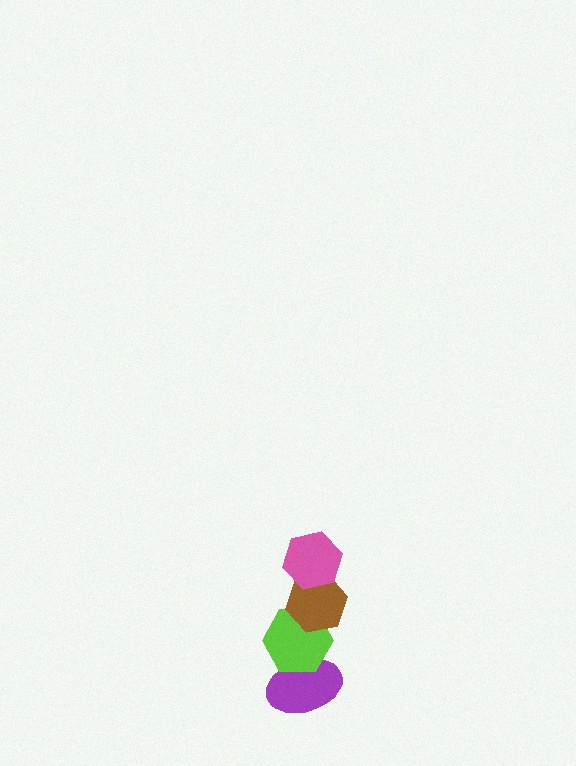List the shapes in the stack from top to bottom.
From top to bottom: the pink hexagon, the brown hexagon, the lime hexagon, the purple ellipse.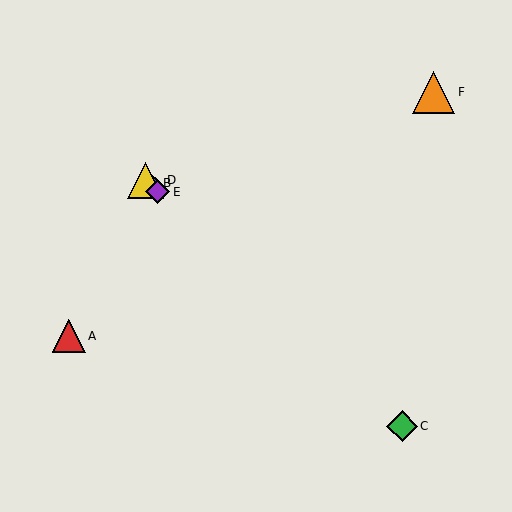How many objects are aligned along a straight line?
4 objects (B, C, D, E) are aligned along a straight line.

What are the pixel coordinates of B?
Object B is at (148, 183).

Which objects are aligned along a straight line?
Objects B, C, D, E are aligned along a straight line.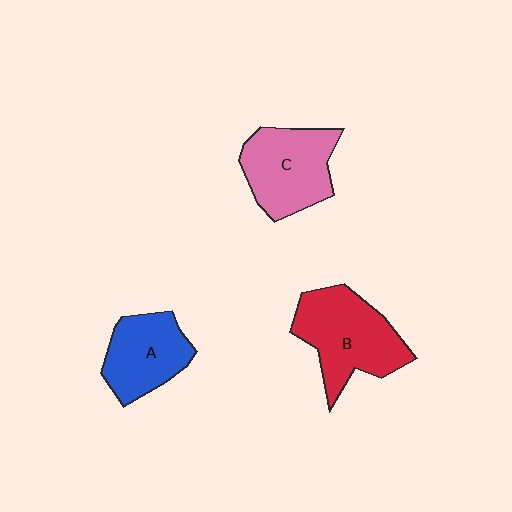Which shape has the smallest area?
Shape A (blue).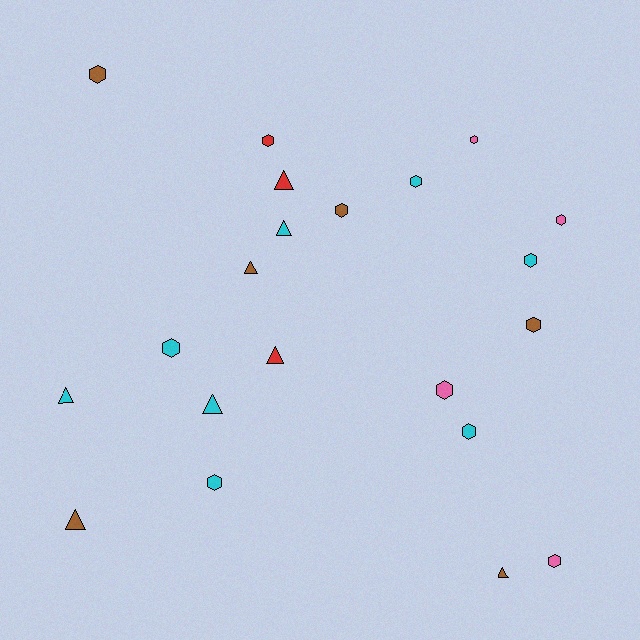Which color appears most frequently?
Cyan, with 8 objects.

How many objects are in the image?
There are 21 objects.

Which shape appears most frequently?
Hexagon, with 13 objects.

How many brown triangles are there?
There are 3 brown triangles.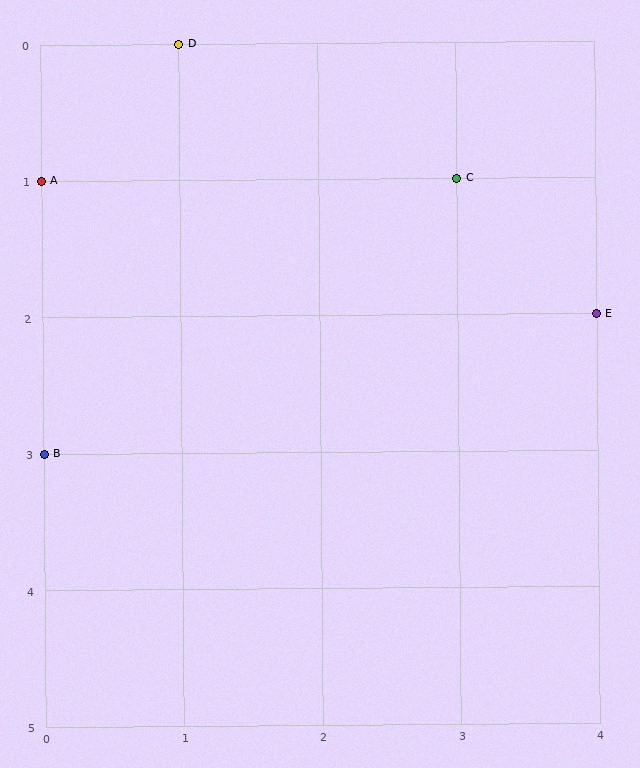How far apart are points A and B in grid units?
Points A and B are 2 rows apart.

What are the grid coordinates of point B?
Point B is at grid coordinates (0, 3).